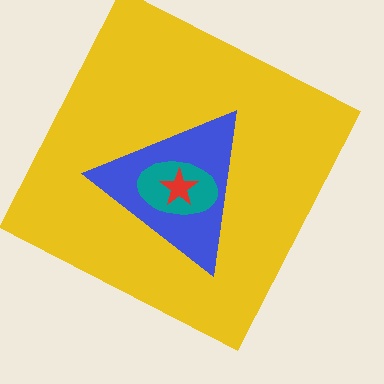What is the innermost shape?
The red star.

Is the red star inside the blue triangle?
Yes.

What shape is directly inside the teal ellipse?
The red star.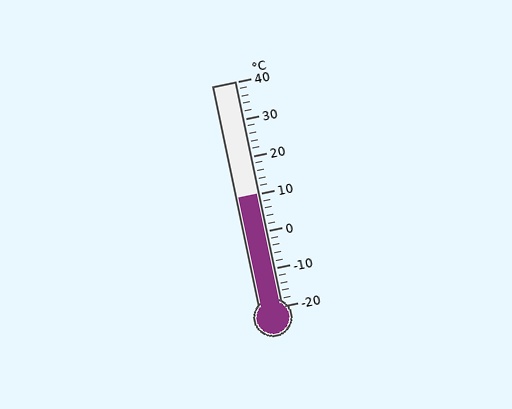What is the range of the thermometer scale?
The thermometer scale ranges from -20°C to 40°C.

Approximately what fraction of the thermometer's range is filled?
The thermometer is filled to approximately 50% of its range.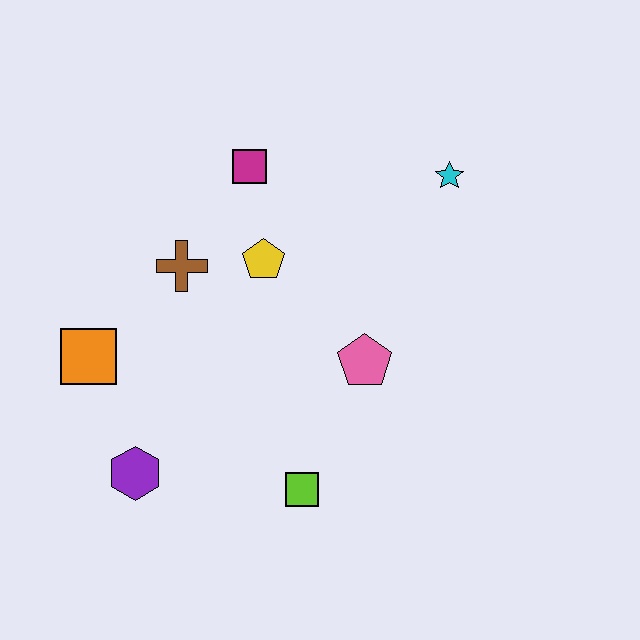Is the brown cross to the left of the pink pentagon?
Yes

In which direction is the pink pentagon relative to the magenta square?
The pink pentagon is below the magenta square.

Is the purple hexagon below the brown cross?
Yes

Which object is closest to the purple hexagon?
The orange square is closest to the purple hexagon.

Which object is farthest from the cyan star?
The purple hexagon is farthest from the cyan star.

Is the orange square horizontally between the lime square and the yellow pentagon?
No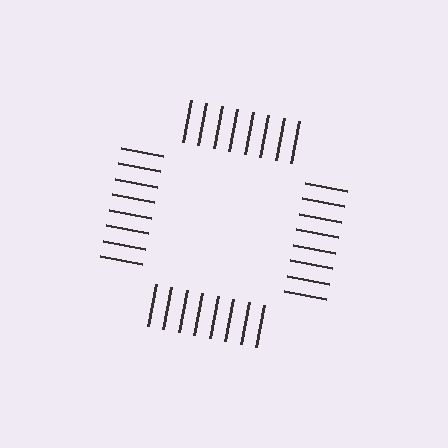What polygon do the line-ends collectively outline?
An illusory square — the line segments terminate on its edges but no continuous stroke is drawn.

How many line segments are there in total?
32 — 8 along each of the 4 edges.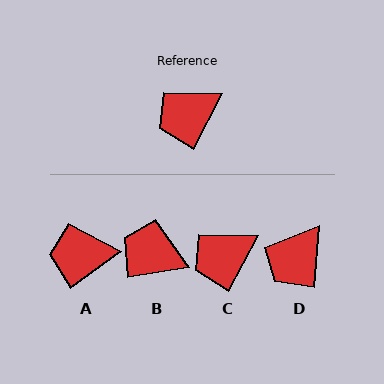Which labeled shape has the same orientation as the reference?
C.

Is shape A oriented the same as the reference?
No, it is off by about 26 degrees.